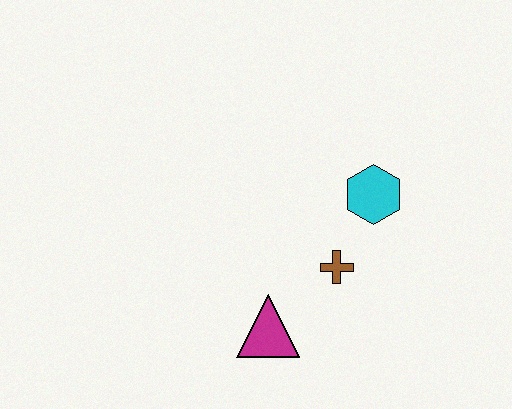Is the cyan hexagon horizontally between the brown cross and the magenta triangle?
No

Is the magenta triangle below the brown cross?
Yes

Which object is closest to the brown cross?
The cyan hexagon is closest to the brown cross.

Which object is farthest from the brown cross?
The magenta triangle is farthest from the brown cross.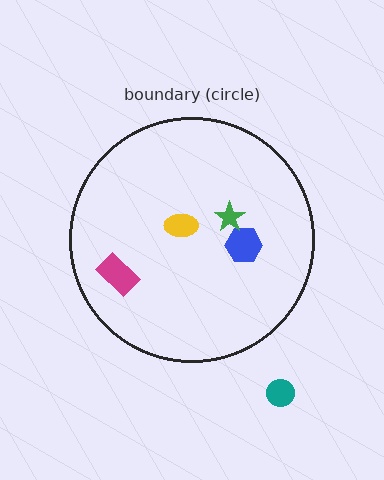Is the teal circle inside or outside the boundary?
Outside.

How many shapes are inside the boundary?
4 inside, 1 outside.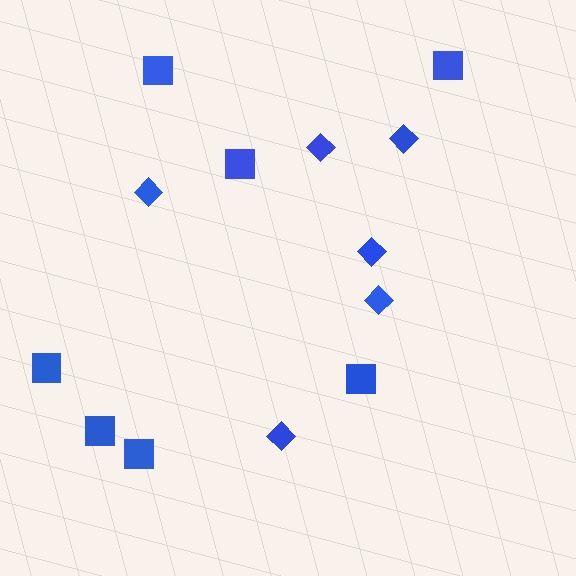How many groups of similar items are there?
There are 2 groups: one group of squares (7) and one group of diamonds (6).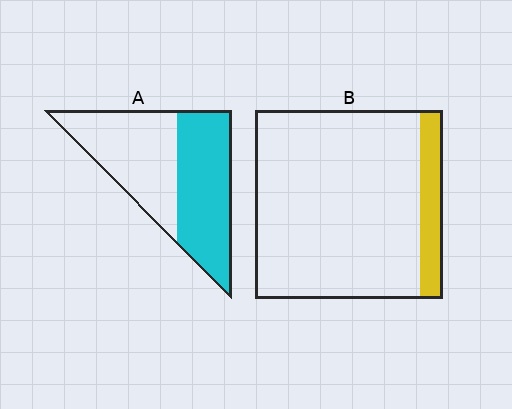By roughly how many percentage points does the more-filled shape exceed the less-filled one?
By roughly 40 percentage points (A over B).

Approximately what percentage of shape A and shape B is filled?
A is approximately 50% and B is approximately 10%.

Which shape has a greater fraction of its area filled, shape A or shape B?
Shape A.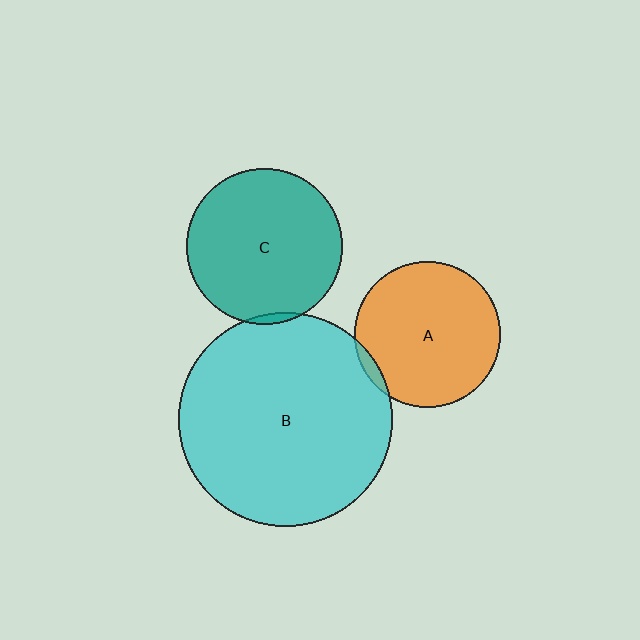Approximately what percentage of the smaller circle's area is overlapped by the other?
Approximately 5%.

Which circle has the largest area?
Circle B (cyan).